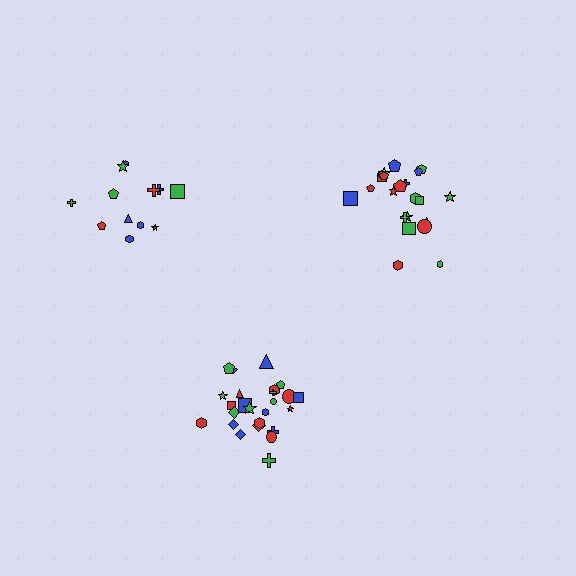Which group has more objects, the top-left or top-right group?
The top-right group.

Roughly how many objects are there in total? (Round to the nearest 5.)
Roughly 60 objects in total.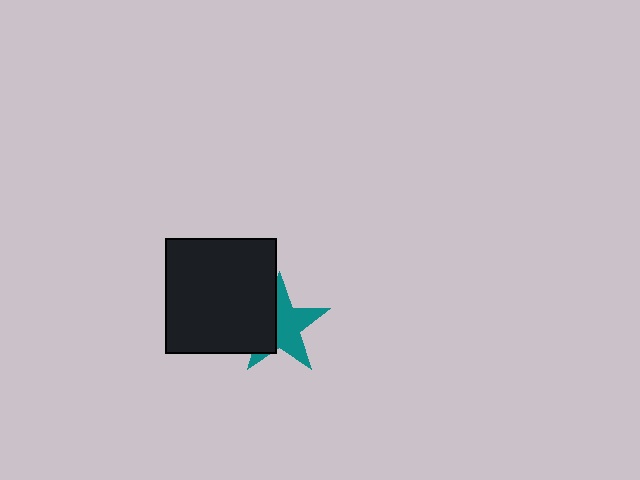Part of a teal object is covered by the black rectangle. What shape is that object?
It is a star.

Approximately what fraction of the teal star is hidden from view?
Roughly 42% of the teal star is hidden behind the black rectangle.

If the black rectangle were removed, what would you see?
You would see the complete teal star.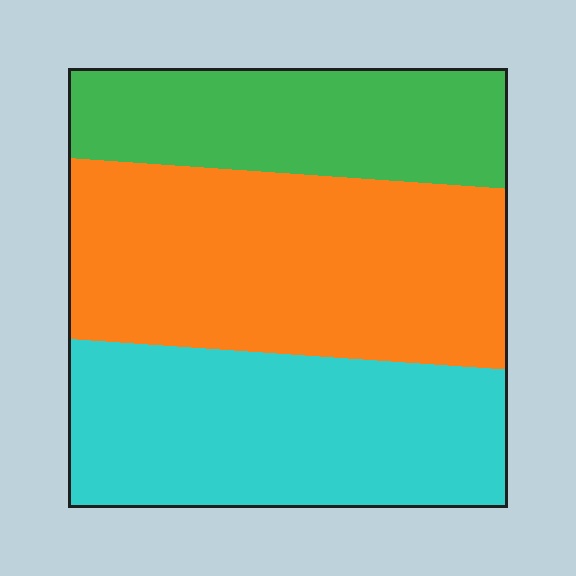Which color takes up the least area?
Green, at roughly 25%.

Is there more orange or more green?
Orange.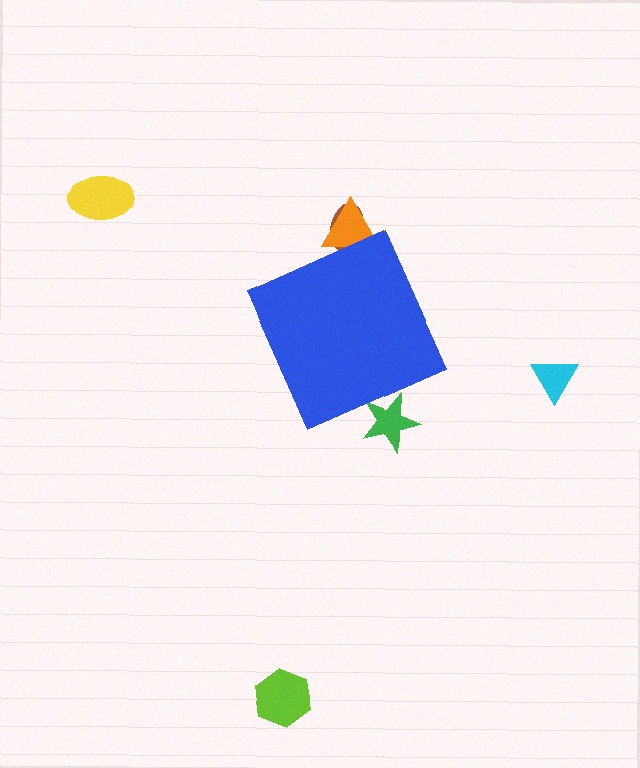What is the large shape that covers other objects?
A blue diamond.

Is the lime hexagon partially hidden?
No, the lime hexagon is fully visible.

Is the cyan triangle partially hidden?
No, the cyan triangle is fully visible.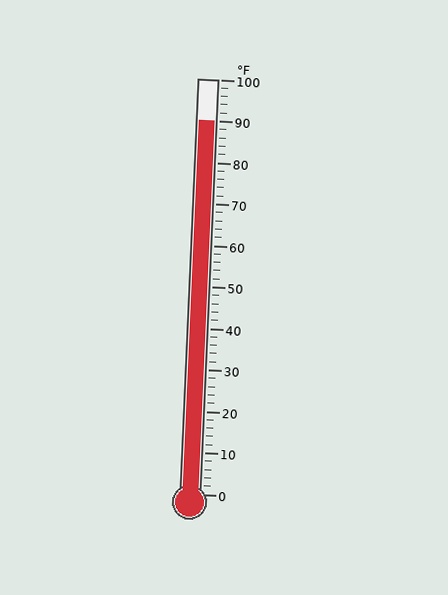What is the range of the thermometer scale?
The thermometer scale ranges from 0°F to 100°F.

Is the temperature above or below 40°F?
The temperature is above 40°F.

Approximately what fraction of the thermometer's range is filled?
The thermometer is filled to approximately 90% of its range.